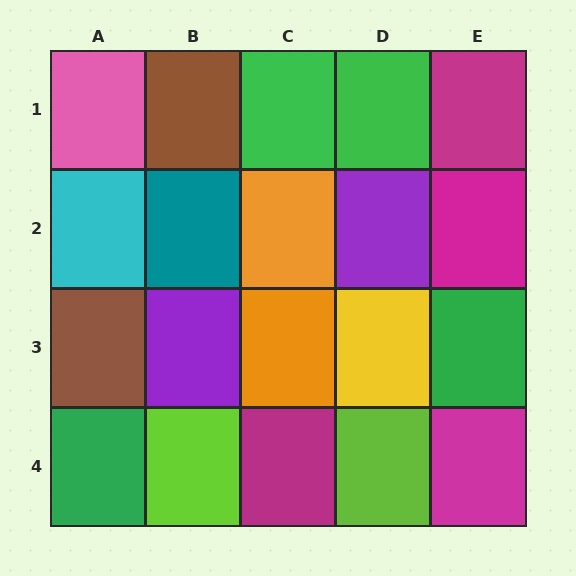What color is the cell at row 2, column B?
Teal.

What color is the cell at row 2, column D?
Purple.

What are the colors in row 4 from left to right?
Green, lime, magenta, lime, magenta.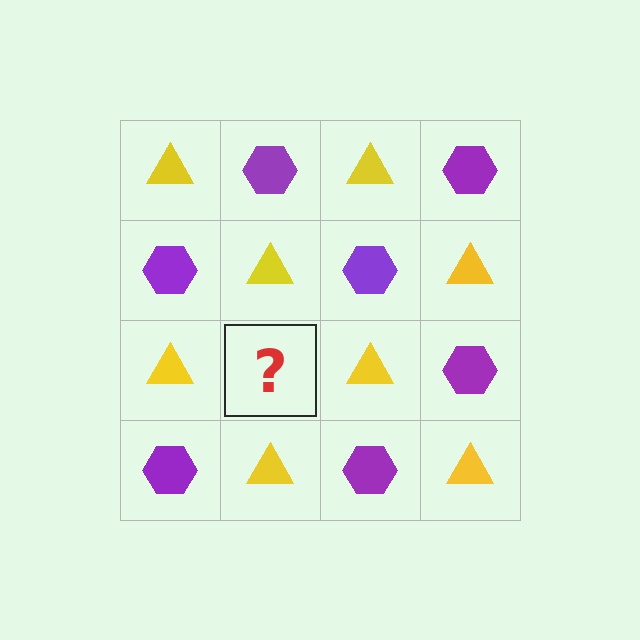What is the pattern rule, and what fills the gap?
The rule is that it alternates yellow triangle and purple hexagon in a checkerboard pattern. The gap should be filled with a purple hexagon.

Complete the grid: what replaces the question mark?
The question mark should be replaced with a purple hexagon.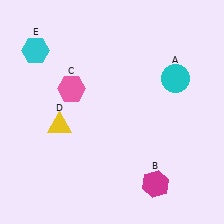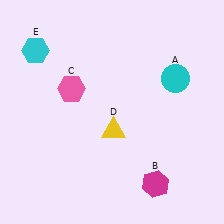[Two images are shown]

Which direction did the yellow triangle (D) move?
The yellow triangle (D) moved right.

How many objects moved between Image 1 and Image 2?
1 object moved between the two images.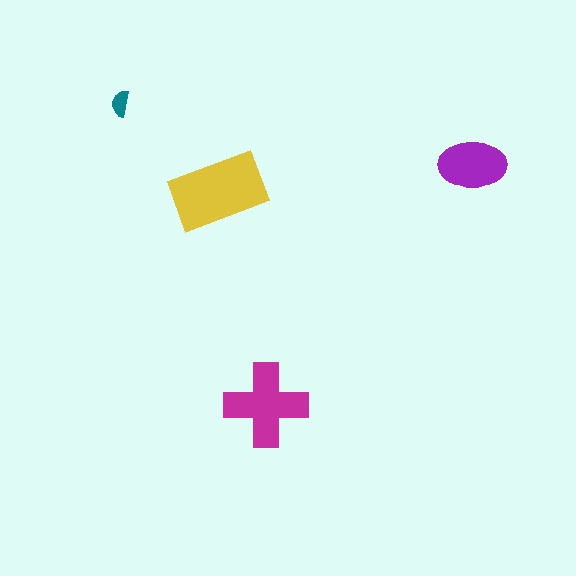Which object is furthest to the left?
The teal semicircle is leftmost.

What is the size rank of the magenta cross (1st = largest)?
2nd.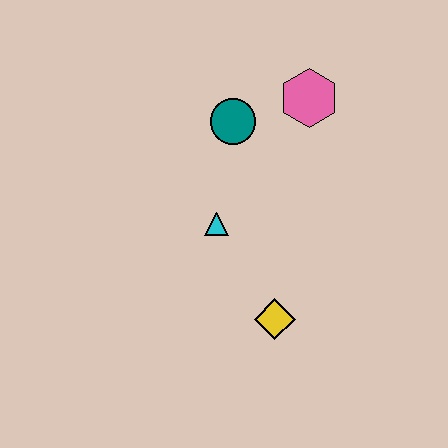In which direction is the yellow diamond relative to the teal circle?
The yellow diamond is below the teal circle.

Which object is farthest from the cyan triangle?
The pink hexagon is farthest from the cyan triangle.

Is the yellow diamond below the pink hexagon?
Yes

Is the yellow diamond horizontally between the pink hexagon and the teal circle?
Yes